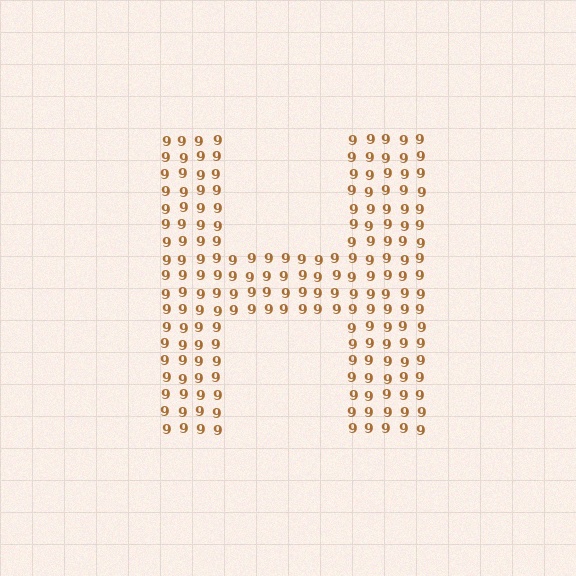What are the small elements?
The small elements are digit 9's.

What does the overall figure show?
The overall figure shows the letter H.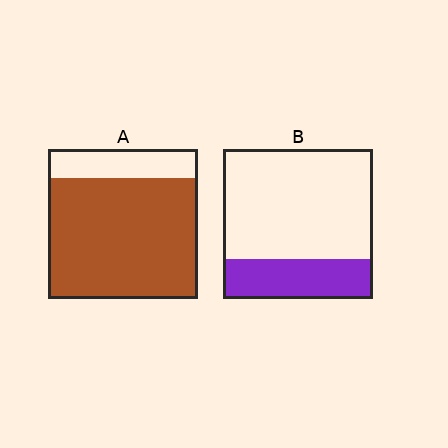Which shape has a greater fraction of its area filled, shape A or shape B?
Shape A.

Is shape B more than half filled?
No.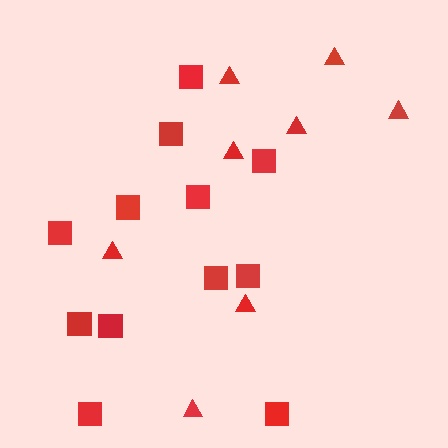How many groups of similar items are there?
There are 2 groups: one group of triangles (8) and one group of squares (12).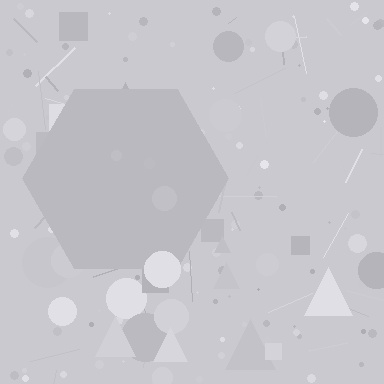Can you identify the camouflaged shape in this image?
The camouflaged shape is a hexagon.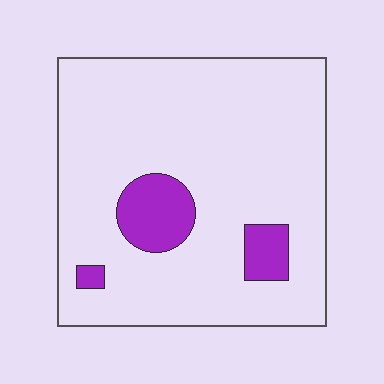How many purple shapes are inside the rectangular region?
3.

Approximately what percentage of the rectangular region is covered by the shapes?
Approximately 10%.